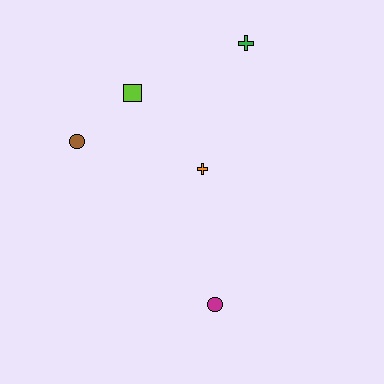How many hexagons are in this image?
There are no hexagons.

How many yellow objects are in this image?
There are no yellow objects.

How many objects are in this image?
There are 5 objects.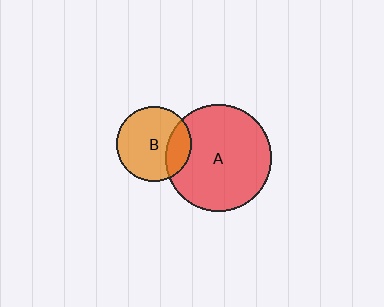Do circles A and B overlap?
Yes.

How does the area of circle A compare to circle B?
Approximately 2.0 times.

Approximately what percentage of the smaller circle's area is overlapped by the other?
Approximately 25%.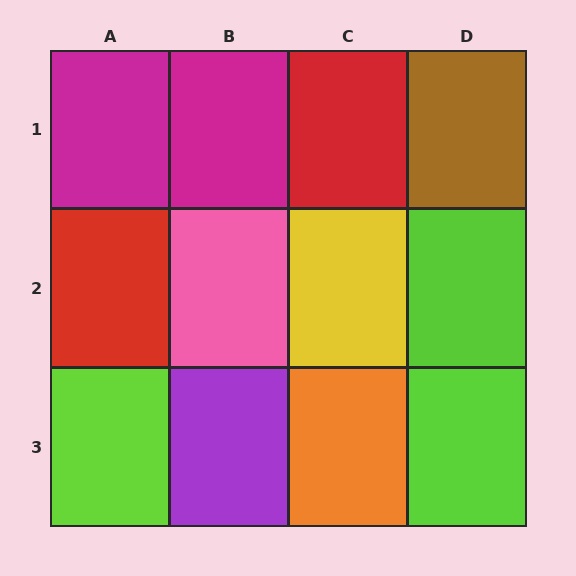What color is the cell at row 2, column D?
Lime.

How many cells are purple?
1 cell is purple.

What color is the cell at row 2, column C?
Yellow.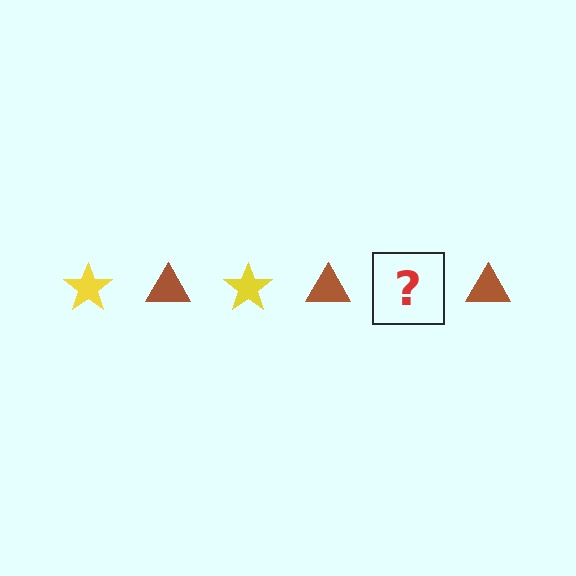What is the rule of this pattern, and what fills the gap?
The rule is that the pattern alternates between yellow star and brown triangle. The gap should be filled with a yellow star.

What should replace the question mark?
The question mark should be replaced with a yellow star.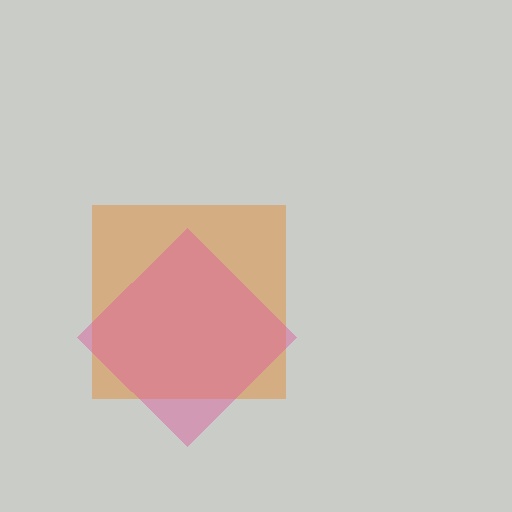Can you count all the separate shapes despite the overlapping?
Yes, there are 2 separate shapes.